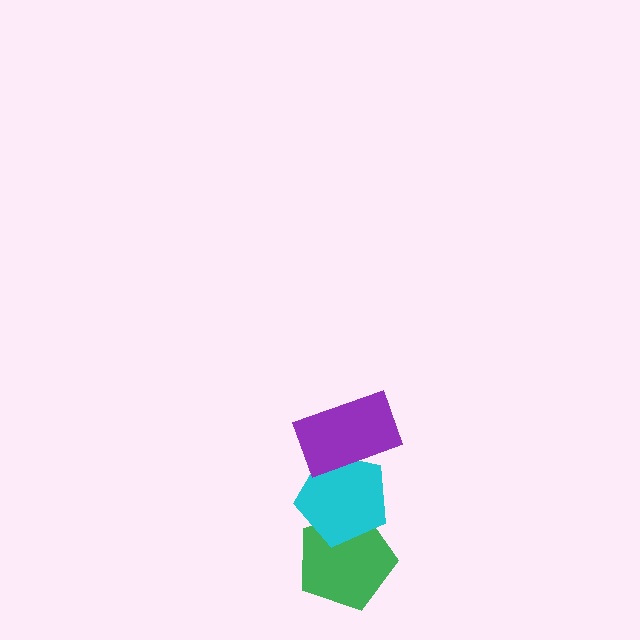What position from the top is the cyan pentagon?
The cyan pentagon is 2nd from the top.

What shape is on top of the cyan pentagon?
The purple rectangle is on top of the cyan pentagon.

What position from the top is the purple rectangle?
The purple rectangle is 1st from the top.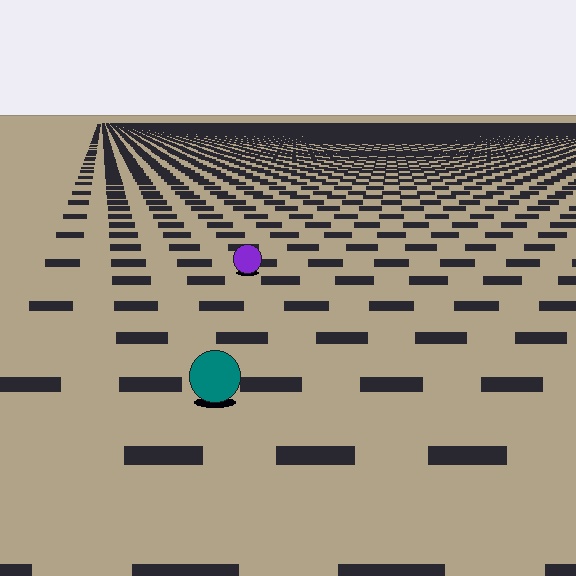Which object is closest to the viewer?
The teal circle is closest. The texture marks near it are larger and more spread out.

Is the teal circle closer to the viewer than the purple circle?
Yes. The teal circle is closer — you can tell from the texture gradient: the ground texture is coarser near it.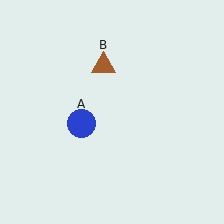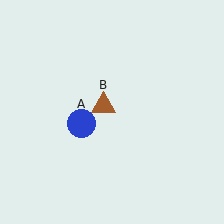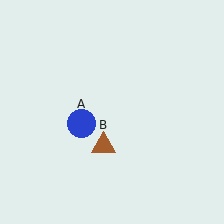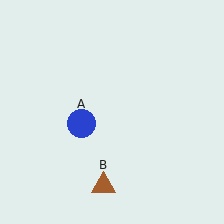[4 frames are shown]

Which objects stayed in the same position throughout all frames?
Blue circle (object A) remained stationary.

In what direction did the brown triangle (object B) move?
The brown triangle (object B) moved down.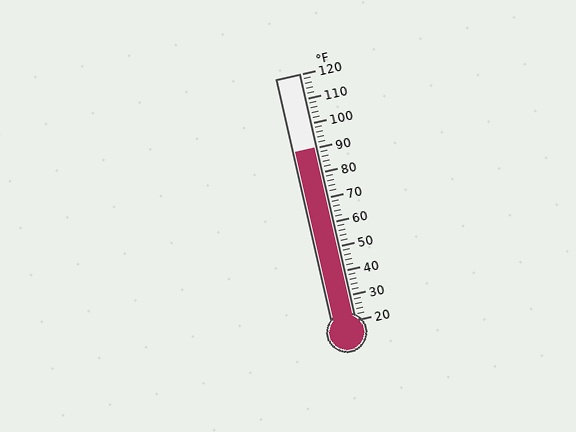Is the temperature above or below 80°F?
The temperature is above 80°F.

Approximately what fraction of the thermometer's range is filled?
The thermometer is filled to approximately 70% of its range.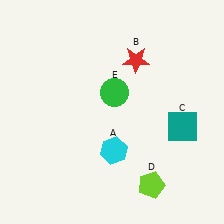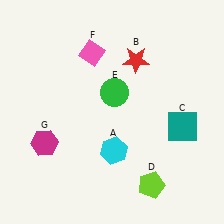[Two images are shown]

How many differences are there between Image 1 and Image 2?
There are 2 differences between the two images.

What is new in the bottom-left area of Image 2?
A magenta hexagon (G) was added in the bottom-left area of Image 2.